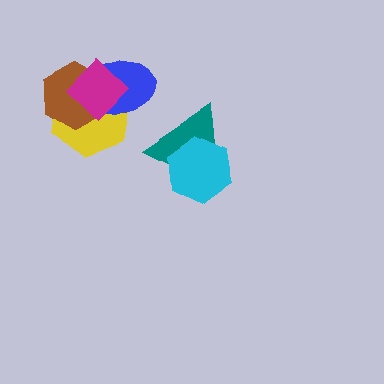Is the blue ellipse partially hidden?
Yes, it is partially covered by another shape.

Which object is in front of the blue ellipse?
The magenta diamond is in front of the blue ellipse.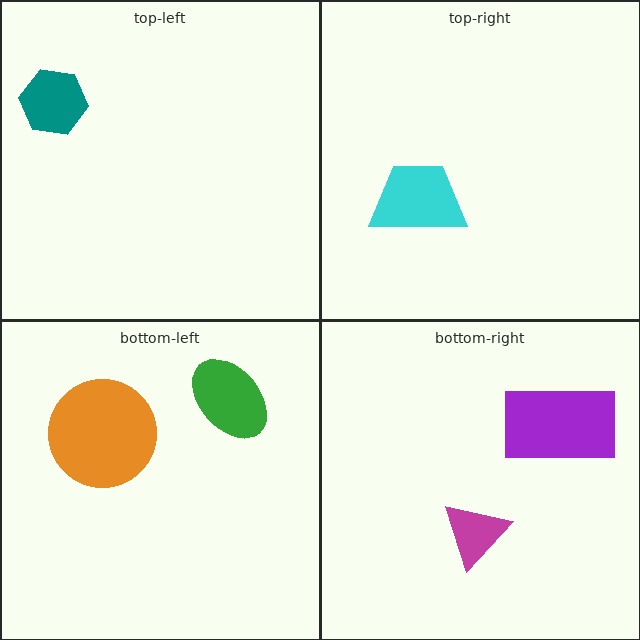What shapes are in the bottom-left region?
The green ellipse, the orange circle.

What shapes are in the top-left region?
The teal hexagon.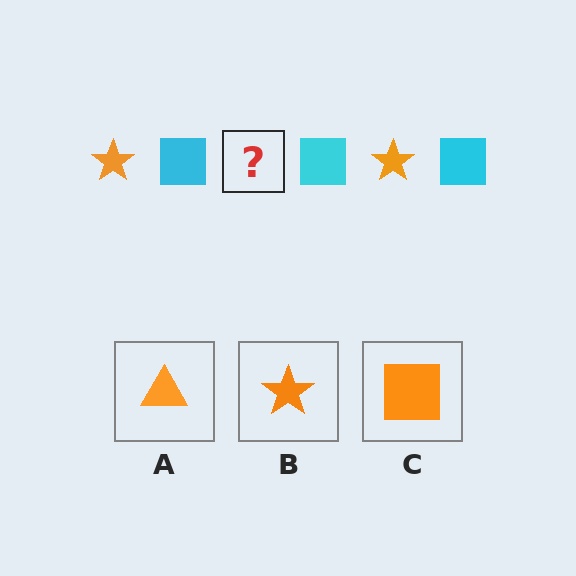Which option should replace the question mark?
Option B.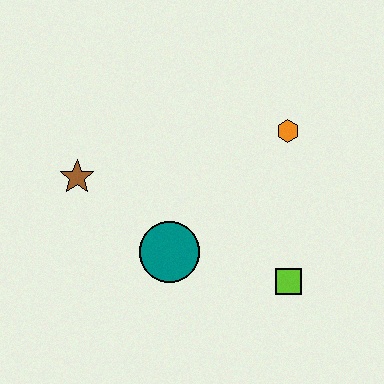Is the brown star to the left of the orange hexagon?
Yes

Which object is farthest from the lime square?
The brown star is farthest from the lime square.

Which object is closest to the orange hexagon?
The lime square is closest to the orange hexagon.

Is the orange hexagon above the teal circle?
Yes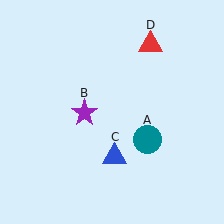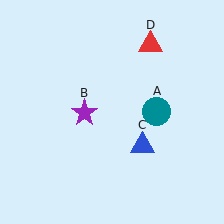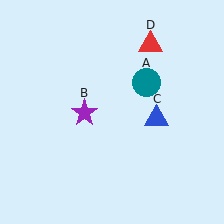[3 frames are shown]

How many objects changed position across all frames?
2 objects changed position: teal circle (object A), blue triangle (object C).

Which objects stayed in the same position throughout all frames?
Purple star (object B) and red triangle (object D) remained stationary.